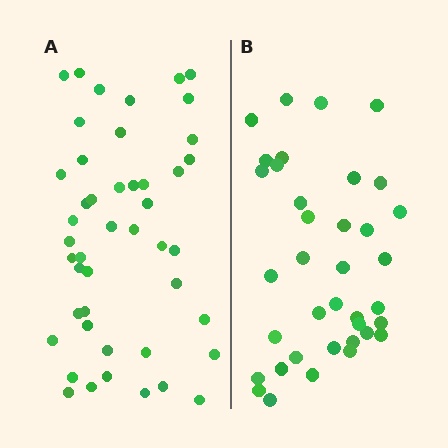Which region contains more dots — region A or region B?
Region A (the left region) has more dots.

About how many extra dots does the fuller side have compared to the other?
Region A has roughly 8 or so more dots than region B.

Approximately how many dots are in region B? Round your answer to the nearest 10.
About 40 dots. (The exact count is 37, which rounds to 40.)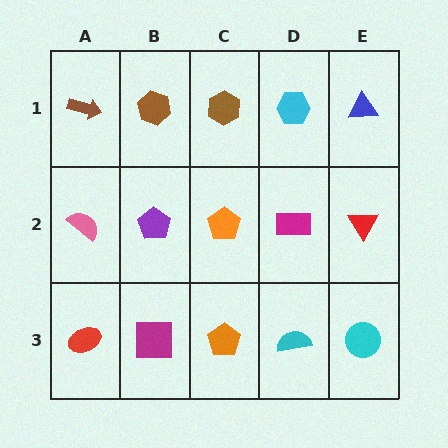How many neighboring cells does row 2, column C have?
4.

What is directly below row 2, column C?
An orange pentagon.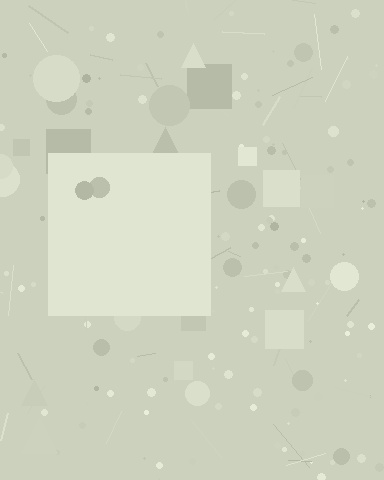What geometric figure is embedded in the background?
A square is embedded in the background.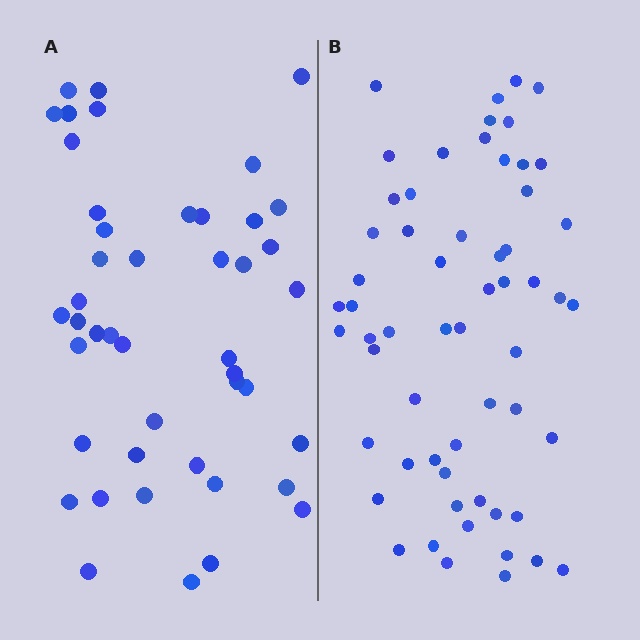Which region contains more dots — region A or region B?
Region B (the right region) has more dots.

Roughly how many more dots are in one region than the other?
Region B has approximately 15 more dots than region A.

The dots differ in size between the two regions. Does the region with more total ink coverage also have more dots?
No. Region A has more total ink coverage because its dots are larger, but region B actually contains more individual dots. Total area can be misleading — the number of items is what matters here.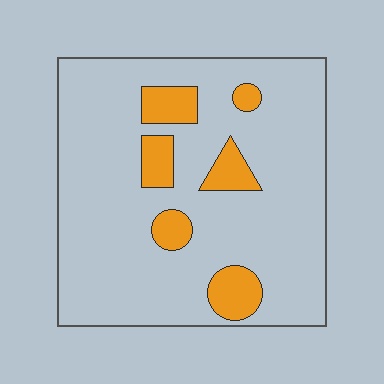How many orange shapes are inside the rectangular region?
6.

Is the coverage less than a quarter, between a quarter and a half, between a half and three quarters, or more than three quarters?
Less than a quarter.